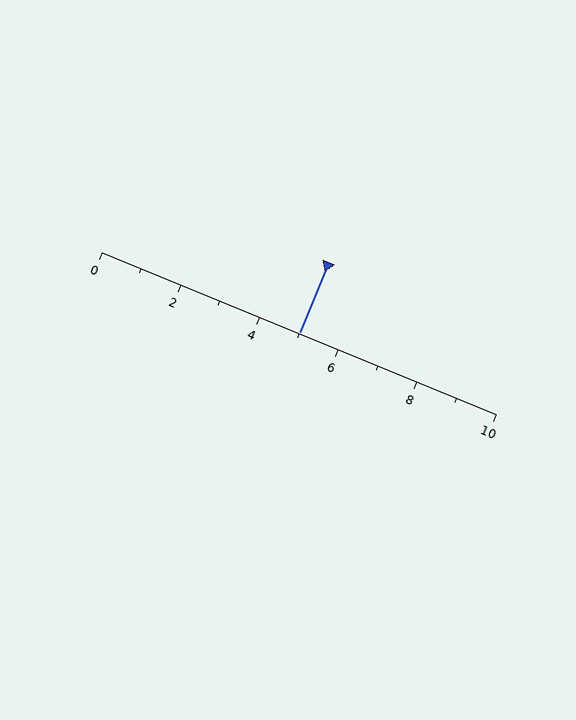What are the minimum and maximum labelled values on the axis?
The axis runs from 0 to 10.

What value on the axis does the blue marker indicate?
The marker indicates approximately 5.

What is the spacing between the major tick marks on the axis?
The major ticks are spaced 2 apart.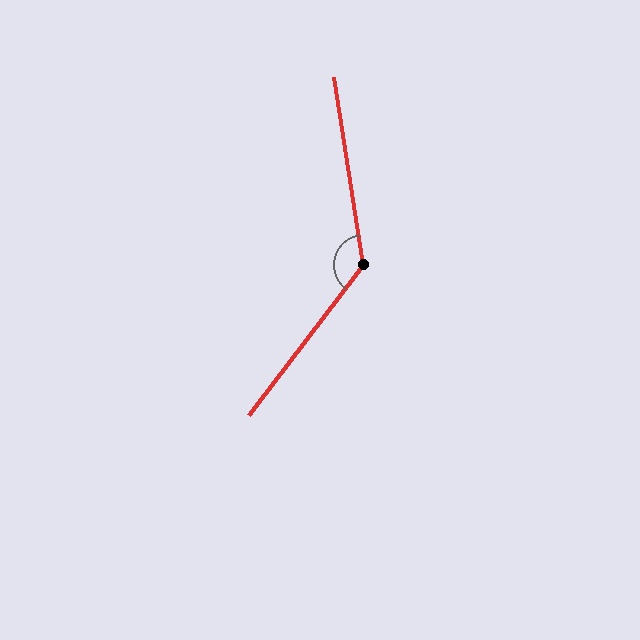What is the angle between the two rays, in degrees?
Approximately 134 degrees.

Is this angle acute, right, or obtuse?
It is obtuse.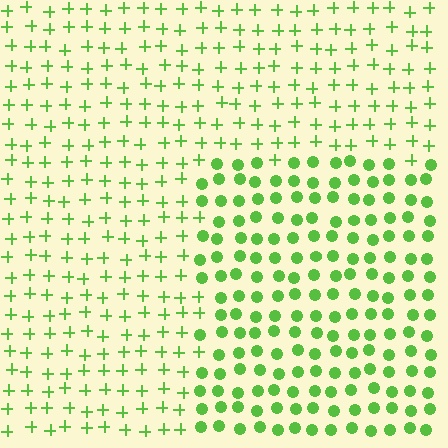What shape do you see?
I see a rectangle.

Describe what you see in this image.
The image is filled with small lime elements arranged in a uniform grid. A rectangle-shaped region contains circles, while the surrounding area contains plus signs. The boundary is defined purely by the change in element shape.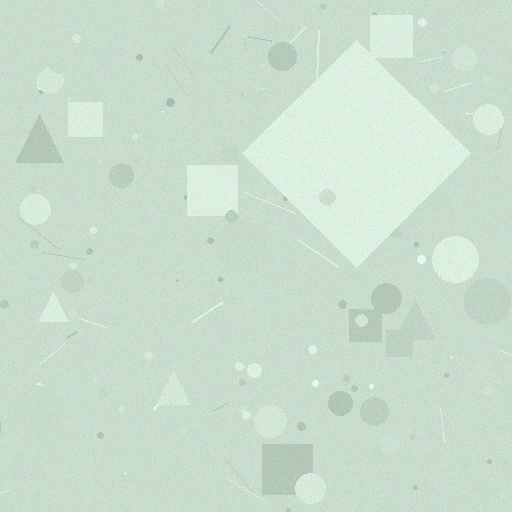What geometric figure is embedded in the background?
A diamond is embedded in the background.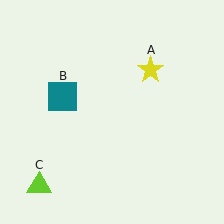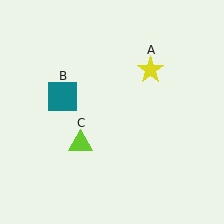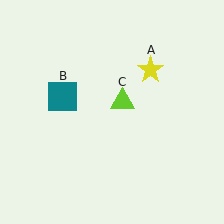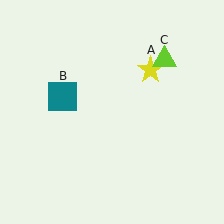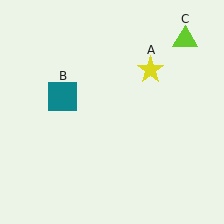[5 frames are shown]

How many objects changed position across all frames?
1 object changed position: lime triangle (object C).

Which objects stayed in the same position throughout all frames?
Yellow star (object A) and teal square (object B) remained stationary.